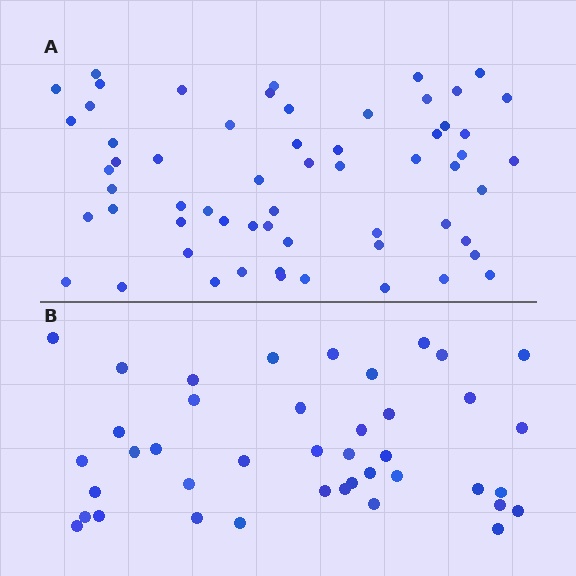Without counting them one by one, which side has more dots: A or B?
Region A (the top region) has more dots.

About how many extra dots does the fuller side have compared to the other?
Region A has approximately 20 more dots than region B.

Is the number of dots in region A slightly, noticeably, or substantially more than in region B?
Region A has substantially more. The ratio is roughly 1.5 to 1.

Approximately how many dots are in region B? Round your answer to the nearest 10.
About 40 dots. (The exact count is 41, which rounds to 40.)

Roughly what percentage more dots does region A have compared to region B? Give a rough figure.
About 45% more.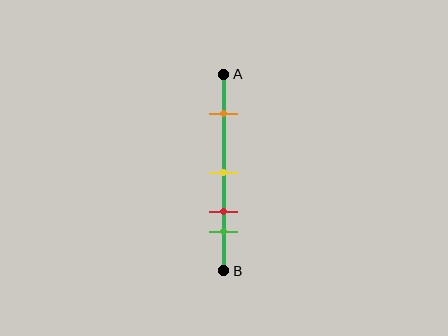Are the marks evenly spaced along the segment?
No, the marks are not evenly spaced.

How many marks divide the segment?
There are 4 marks dividing the segment.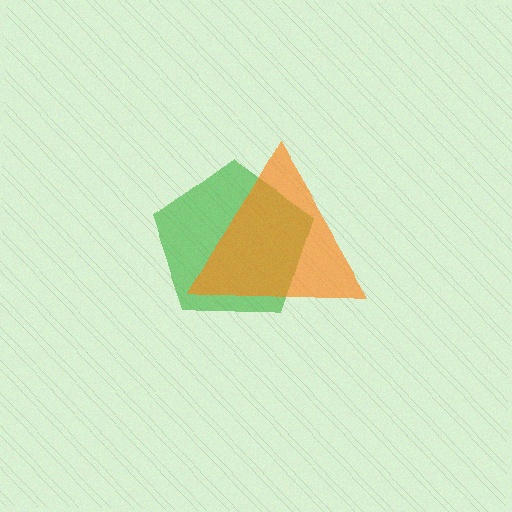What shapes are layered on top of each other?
The layered shapes are: a green pentagon, an orange triangle.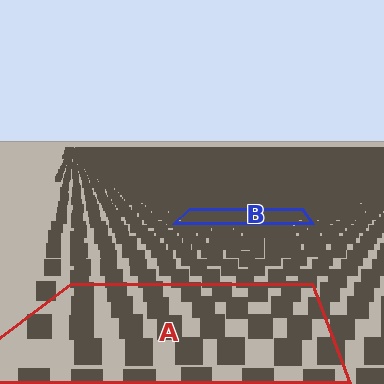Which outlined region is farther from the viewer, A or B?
Region B is farther from the viewer — the texture elements inside it appear smaller and more densely packed.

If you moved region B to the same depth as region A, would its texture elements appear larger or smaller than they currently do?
They would appear larger. At a closer depth, the same texture elements are projected at a bigger on-screen size.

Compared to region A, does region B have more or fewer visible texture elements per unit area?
Region B has more texture elements per unit area — they are packed more densely because it is farther away.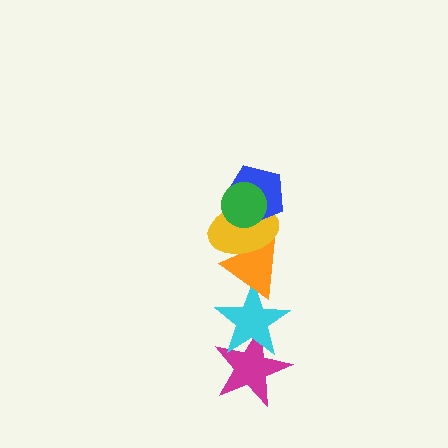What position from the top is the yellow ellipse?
The yellow ellipse is 3rd from the top.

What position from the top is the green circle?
The green circle is 1st from the top.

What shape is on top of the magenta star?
The cyan star is on top of the magenta star.